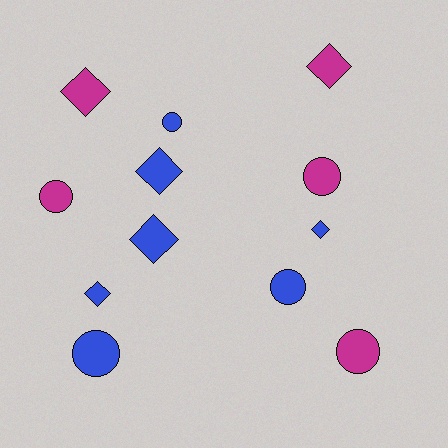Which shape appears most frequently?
Diamond, with 6 objects.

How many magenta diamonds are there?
There are 2 magenta diamonds.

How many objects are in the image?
There are 12 objects.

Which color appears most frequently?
Blue, with 7 objects.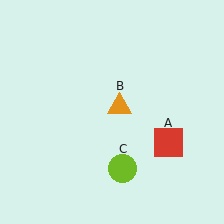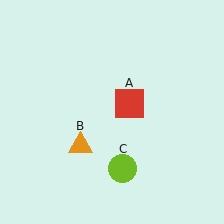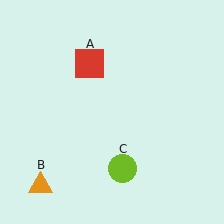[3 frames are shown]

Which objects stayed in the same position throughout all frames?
Lime circle (object C) remained stationary.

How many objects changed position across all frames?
2 objects changed position: red square (object A), orange triangle (object B).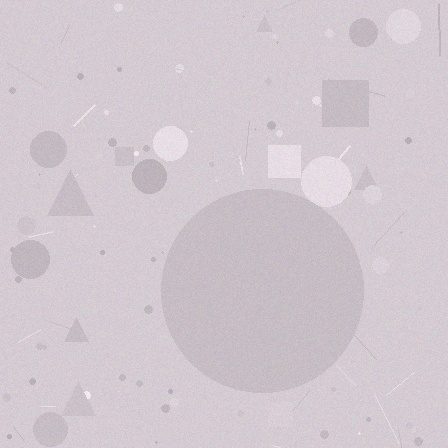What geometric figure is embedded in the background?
A circle is embedded in the background.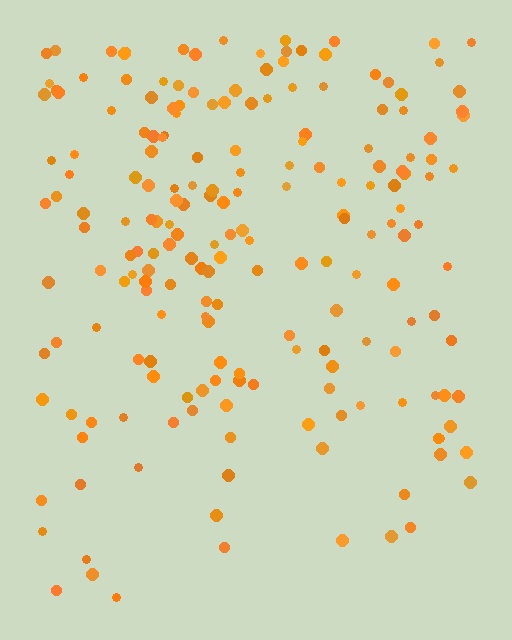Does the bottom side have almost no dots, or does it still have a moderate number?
Still a moderate number, just noticeably fewer than the top.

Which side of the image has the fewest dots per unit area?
The bottom.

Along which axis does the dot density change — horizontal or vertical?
Vertical.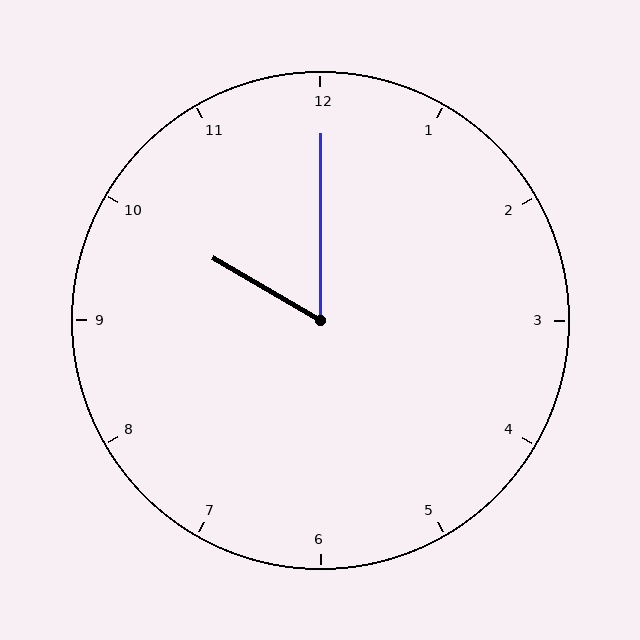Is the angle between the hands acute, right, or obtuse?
It is acute.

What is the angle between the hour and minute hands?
Approximately 60 degrees.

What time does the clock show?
10:00.